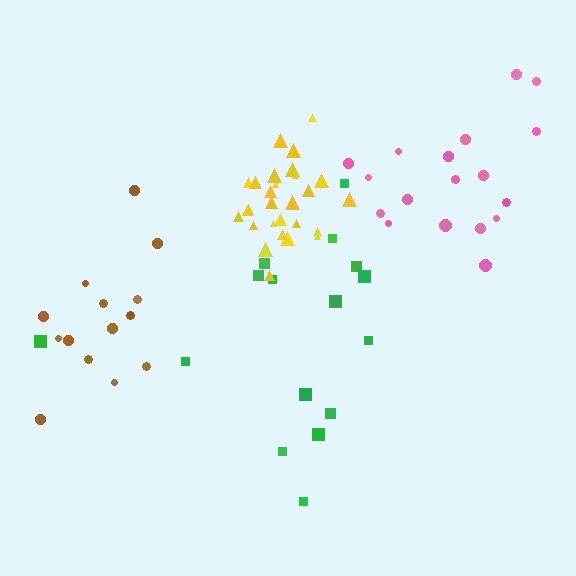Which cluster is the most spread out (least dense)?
Green.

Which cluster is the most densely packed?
Yellow.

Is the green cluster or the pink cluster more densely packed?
Pink.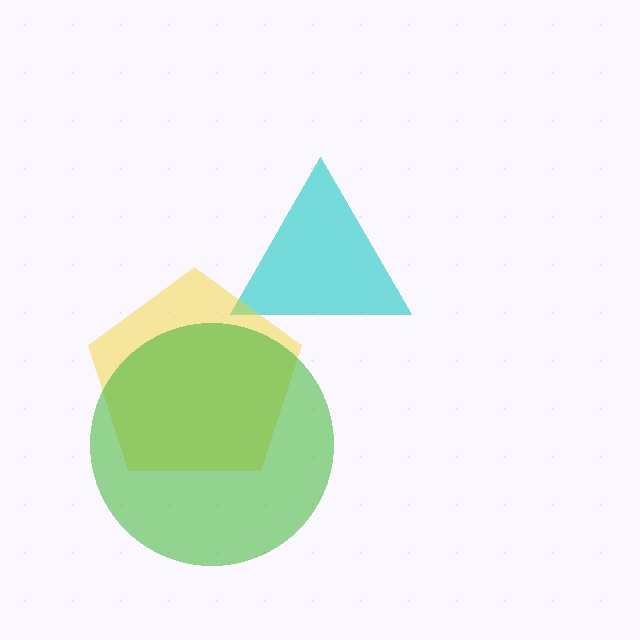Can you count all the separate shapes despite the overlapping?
Yes, there are 3 separate shapes.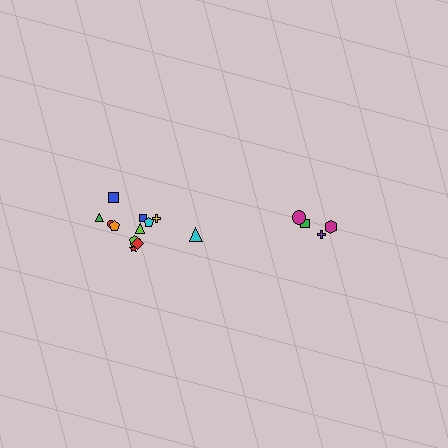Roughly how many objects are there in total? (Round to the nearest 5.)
Roughly 15 objects in total.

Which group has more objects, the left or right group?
The left group.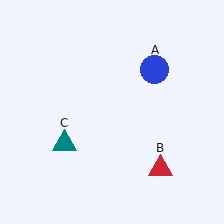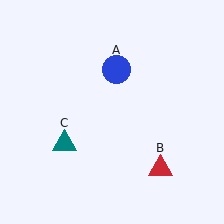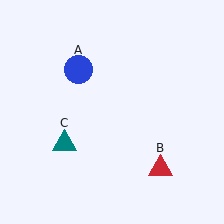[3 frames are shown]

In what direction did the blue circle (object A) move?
The blue circle (object A) moved left.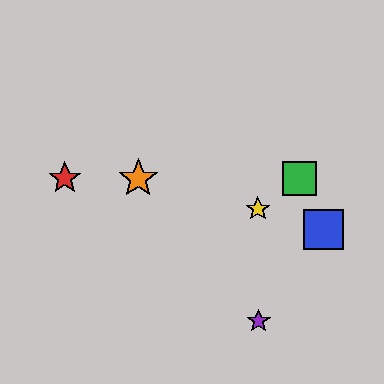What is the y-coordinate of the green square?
The green square is at y≈178.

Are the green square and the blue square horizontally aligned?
No, the green square is at y≈178 and the blue square is at y≈229.